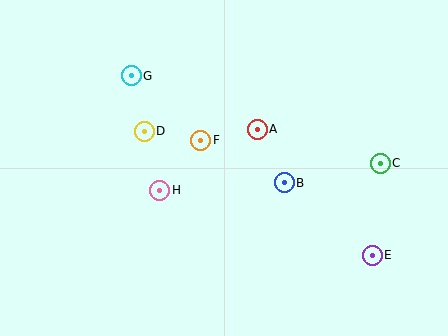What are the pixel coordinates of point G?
Point G is at (131, 76).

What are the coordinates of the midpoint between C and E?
The midpoint between C and E is at (376, 209).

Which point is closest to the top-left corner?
Point G is closest to the top-left corner.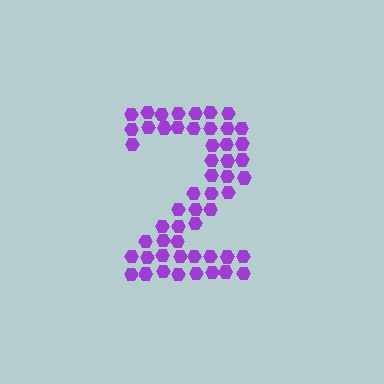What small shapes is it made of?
It is made of small hexagons.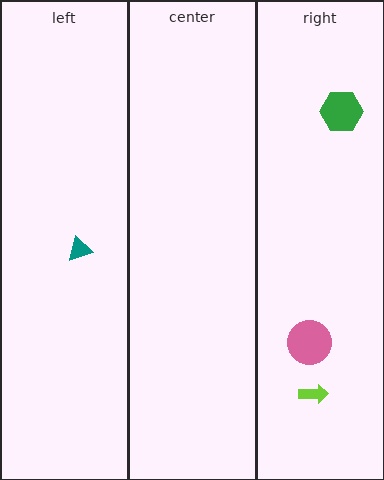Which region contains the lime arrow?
The right region.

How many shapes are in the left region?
1.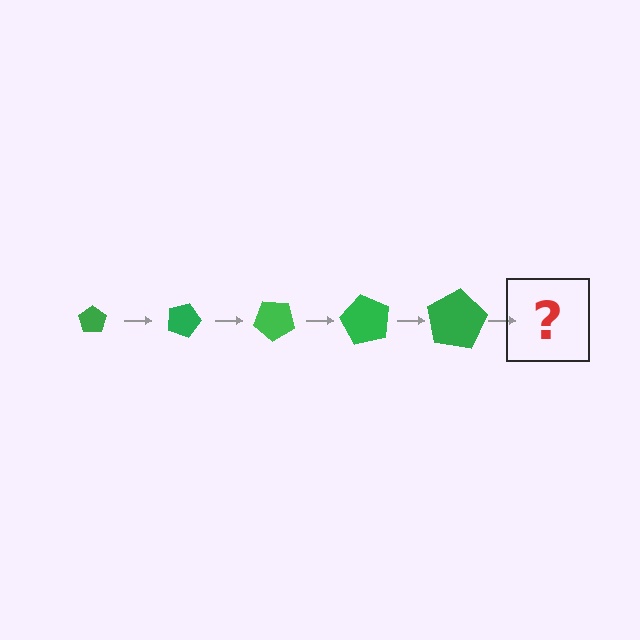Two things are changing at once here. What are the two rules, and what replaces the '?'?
The two rules are that the pentagon grows larger each step and it rotates 20 degrees each step. The '?' should be a pentagon, larger than the previous one and rotated 100 degrees from the start.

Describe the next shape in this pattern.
It should be a pentagon, larger than the previous one and rotated 100 degrees from the start.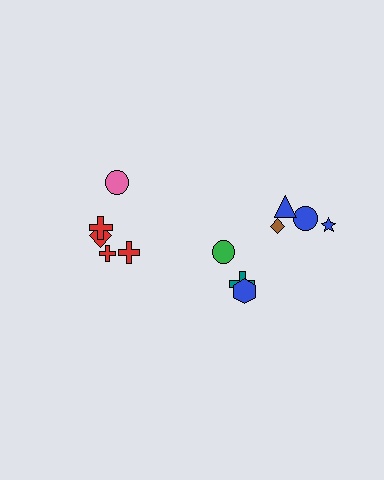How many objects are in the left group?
There are 5 objects.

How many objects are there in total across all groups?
There are 12 objects.